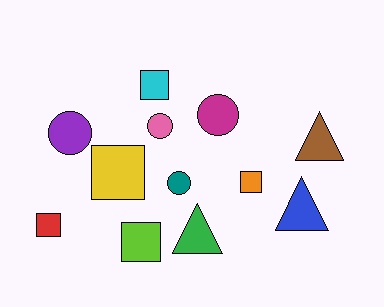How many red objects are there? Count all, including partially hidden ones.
There is 1 red object.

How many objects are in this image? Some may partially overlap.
There are 12 objects.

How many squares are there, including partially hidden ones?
There are 5 squares.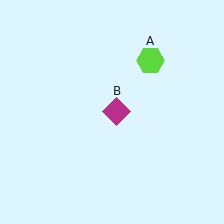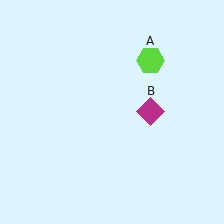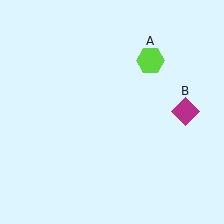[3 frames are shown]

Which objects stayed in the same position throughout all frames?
Lime hexagon (object A) remained stationary.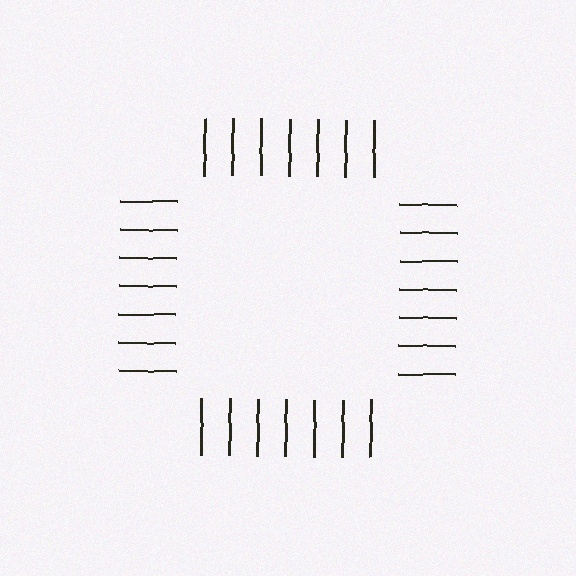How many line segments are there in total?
28 — 7 along each of the 4 edges.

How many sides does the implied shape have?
4 sides — the line-ends trace a square.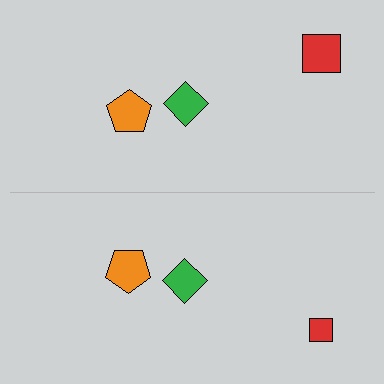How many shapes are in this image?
There are 6 shapes in this image.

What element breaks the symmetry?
The red square on the bottom side has a different size than its mirror counterpart.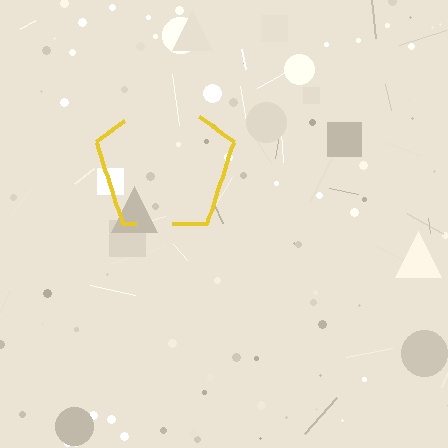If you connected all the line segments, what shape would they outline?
They would outline a pentagon.